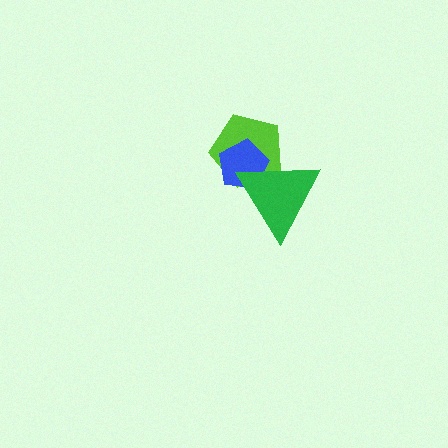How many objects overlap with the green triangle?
2 objects overlap with the green triangle.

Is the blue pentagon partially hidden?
Yes, it is partially covered by another shape.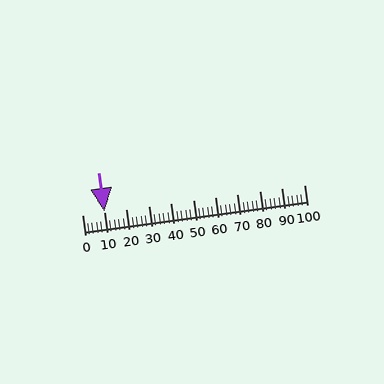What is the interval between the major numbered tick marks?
The major tick marks are spaced 10 units apart.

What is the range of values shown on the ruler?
The ruler shows values from 0 to 100.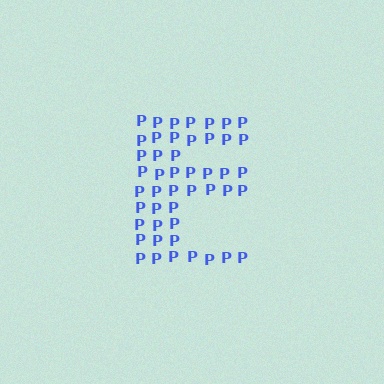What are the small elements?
The small elements are letter P's.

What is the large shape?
The large shape is the letter E.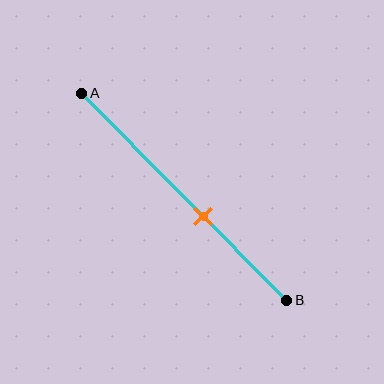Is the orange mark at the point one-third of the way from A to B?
No, the mark is at about 60% from A, not at the 33% one-third point.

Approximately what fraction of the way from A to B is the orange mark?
The orange mark is approximately 60% of the way from A to B.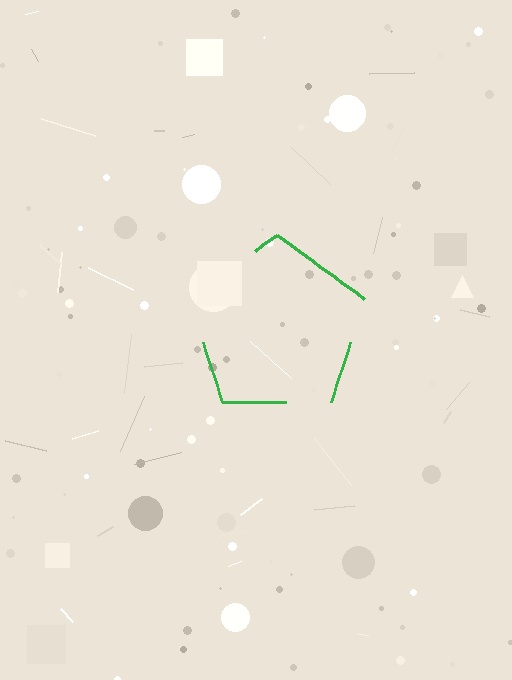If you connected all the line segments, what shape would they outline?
They would outline a pentagon.